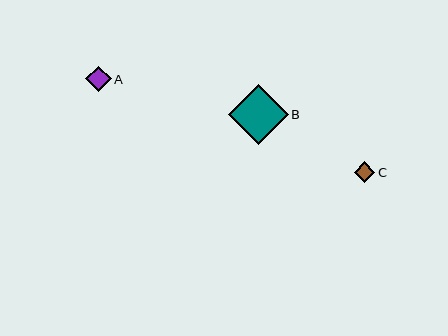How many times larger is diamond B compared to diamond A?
Diamond B is approximately 2.4 times the size of diamond A.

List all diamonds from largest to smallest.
From largest to smallest: B, A, C.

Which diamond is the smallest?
Diamond C is the smallest with a size of approximately 20 pixels.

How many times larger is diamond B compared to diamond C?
Diamond B is approximately 3.0 times the size of diamond C.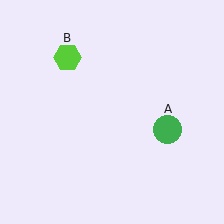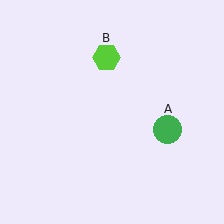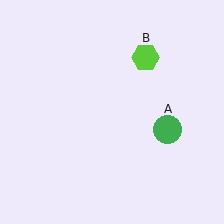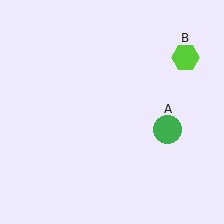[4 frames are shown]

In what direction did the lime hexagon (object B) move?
The lime hexagon (object B) moved right.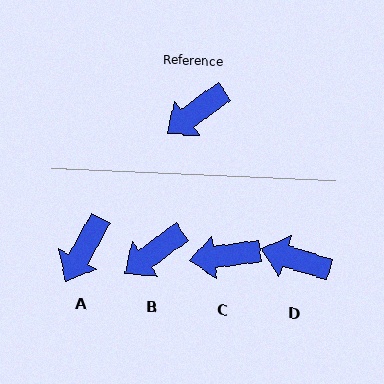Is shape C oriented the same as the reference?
No, it is off by about 29 degrees.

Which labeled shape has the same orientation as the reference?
B.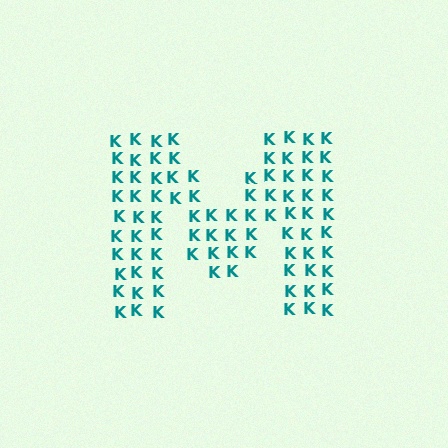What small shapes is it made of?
It is made of small letter K's.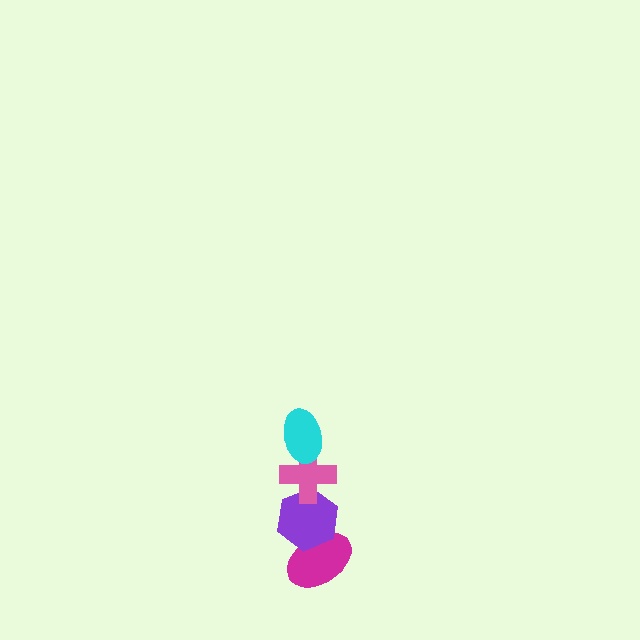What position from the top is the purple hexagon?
The purple hexagon is 3rd from the top.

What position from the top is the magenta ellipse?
The magenta ellipse is 4th from the top.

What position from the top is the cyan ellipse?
The cyan ellipse is 1st from the top.